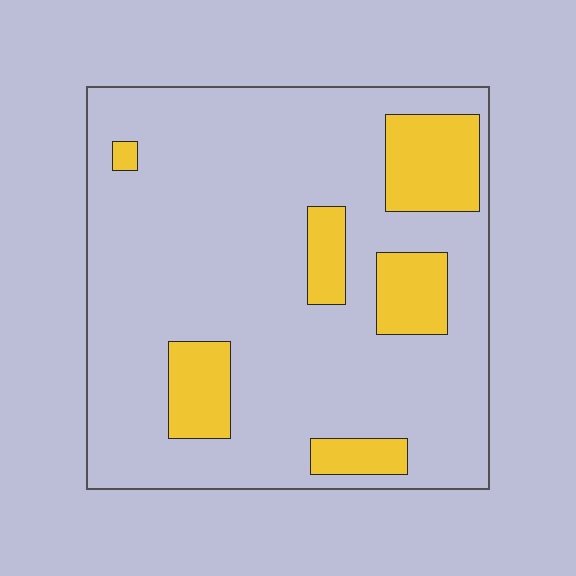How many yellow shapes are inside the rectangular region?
6.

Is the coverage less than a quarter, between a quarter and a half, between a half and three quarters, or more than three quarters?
Less than a quarter.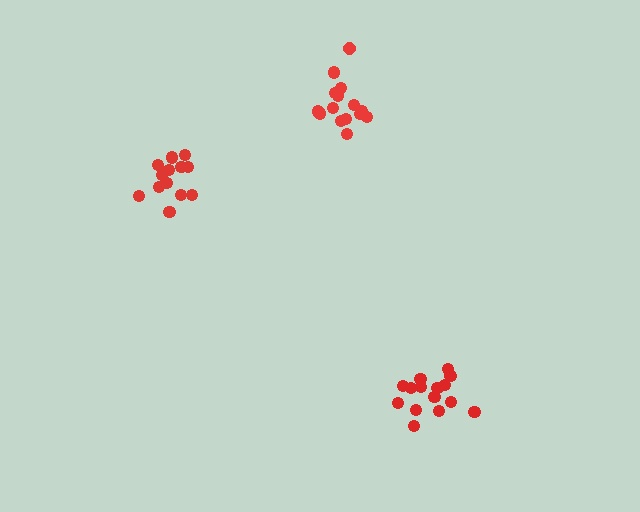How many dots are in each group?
Group 1: 15 dots, Group 2: 15 dots, Group 3: 14 dots (44 total).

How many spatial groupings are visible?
There are 3 spatial groupings.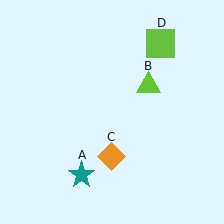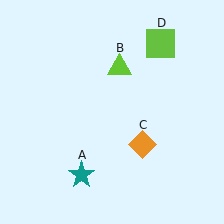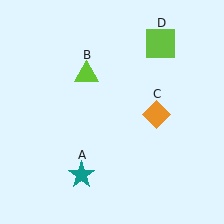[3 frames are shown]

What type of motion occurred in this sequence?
The lime triangle (object B), orange diamond (object C) rotated counterclockwise around the center of the scene.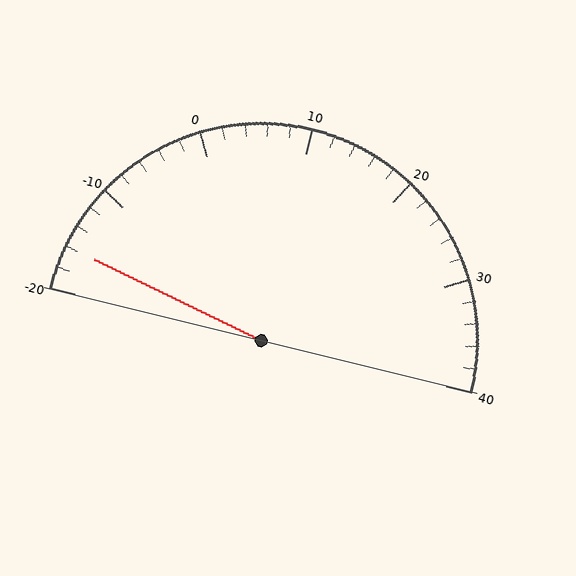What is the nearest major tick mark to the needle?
The nearest major tick mark is -20.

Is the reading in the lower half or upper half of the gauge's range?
The reading is in the lower half of the range (-20 to 40).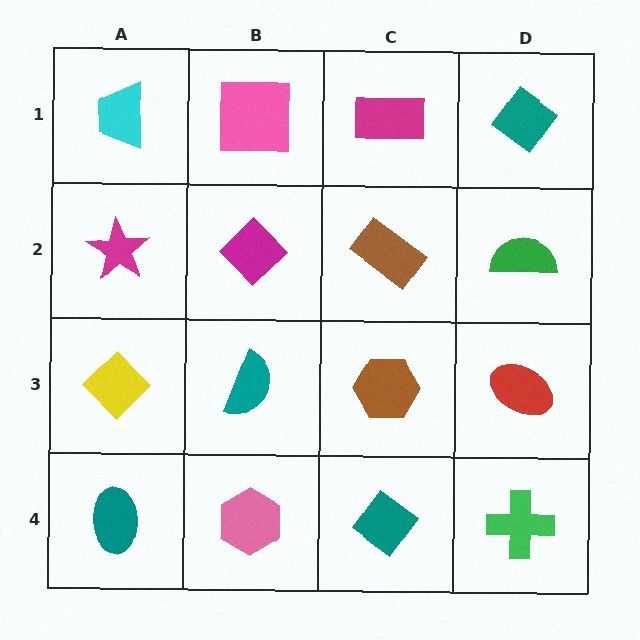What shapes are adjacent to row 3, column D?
A green semicircle (row 2, column D), a green cross (row 4, column D), a brown hexagon (row 3, column C).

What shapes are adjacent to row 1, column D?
A green semicircle (row 2, column D), a magenta rectangle (row 1, column C).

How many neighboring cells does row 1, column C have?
3.